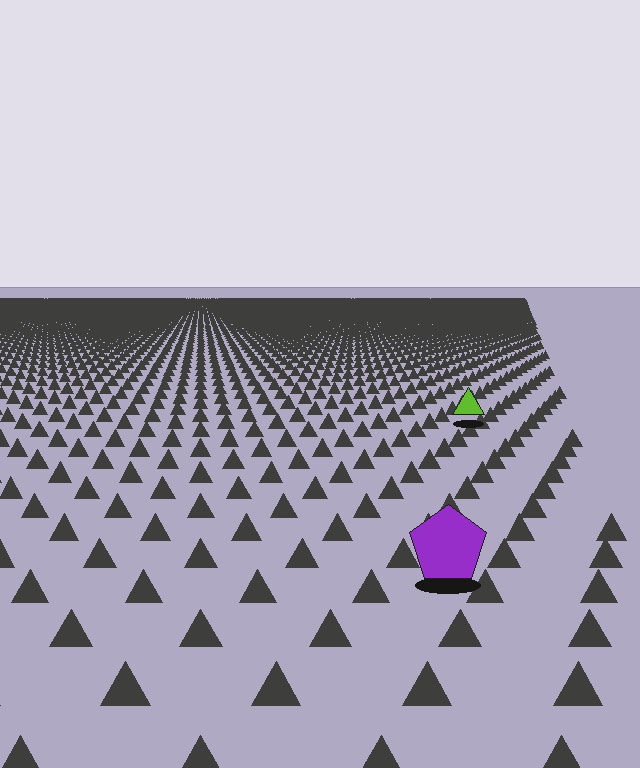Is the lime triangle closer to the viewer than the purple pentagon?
No. The purple pentagon is closer — you can tell from the texture gradient: the ground texture is coarser near it.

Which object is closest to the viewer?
The purple pentagon is closest. The texture marks near it are larger and more spread out.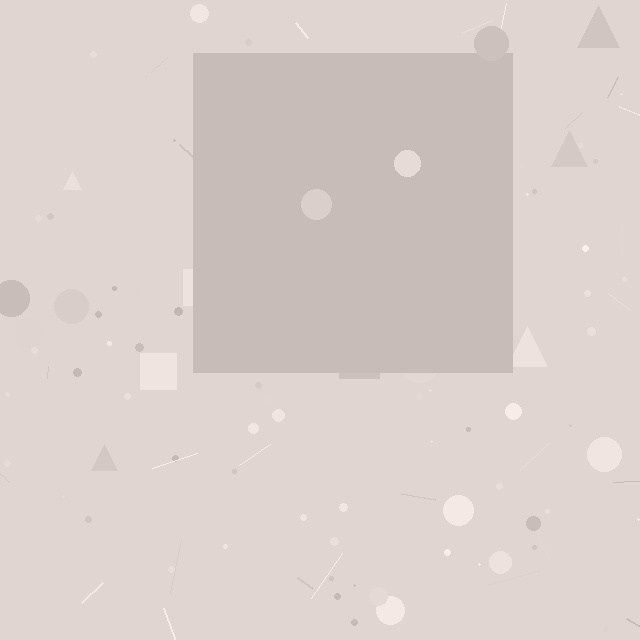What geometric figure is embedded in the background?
A square is embedded in the background.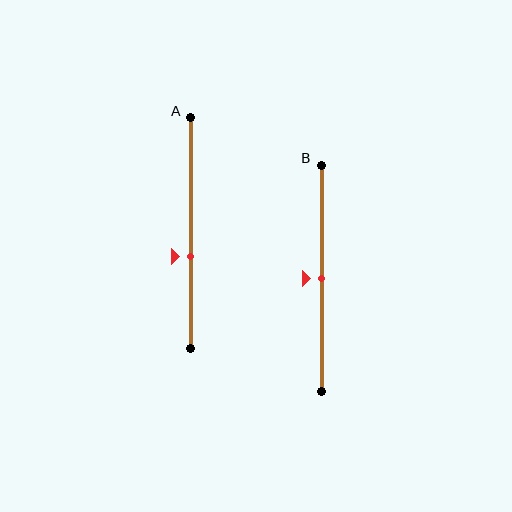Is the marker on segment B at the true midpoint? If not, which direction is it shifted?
Yes, the marker on segment B is at the true midpoint.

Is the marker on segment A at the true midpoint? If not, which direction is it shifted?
No, the marker on segment A is shifted downward by about 10% of the segment length.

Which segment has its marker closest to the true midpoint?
Segment B has its marker closest to the true midpoint.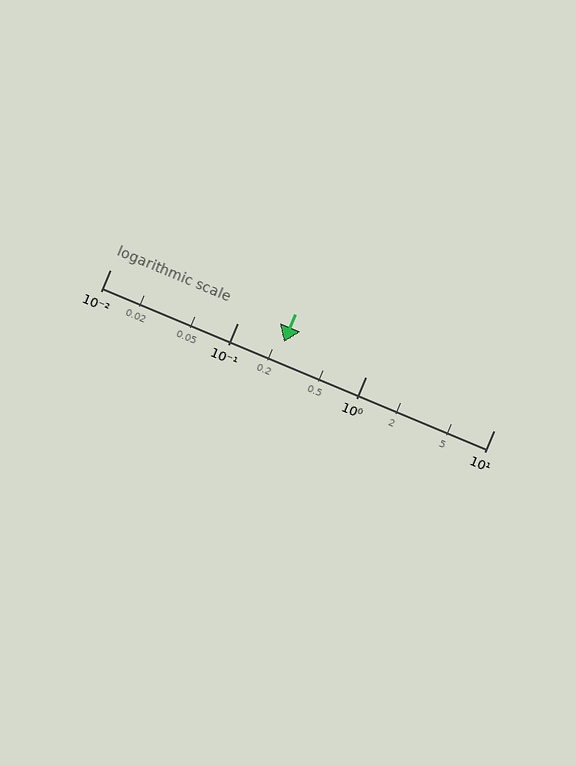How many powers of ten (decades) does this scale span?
The scale spans 3 decades, from 0.01 to 10.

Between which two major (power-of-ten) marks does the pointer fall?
The pointer is between 0.1 and 1.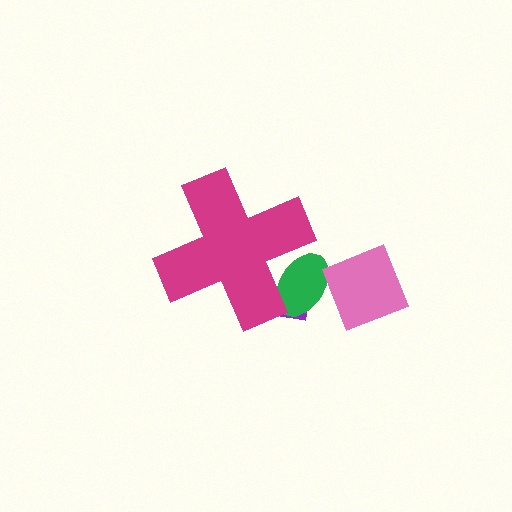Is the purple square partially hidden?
Yes, the purple square is partially hidden behind the magenta cross.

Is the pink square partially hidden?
No, the pink square is fully visible.